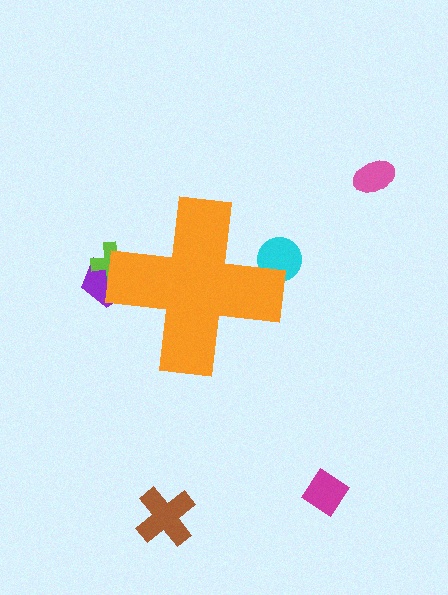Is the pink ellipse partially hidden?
No, the pink ellipse is fully visible.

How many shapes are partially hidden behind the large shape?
3 shapes are partially hidden.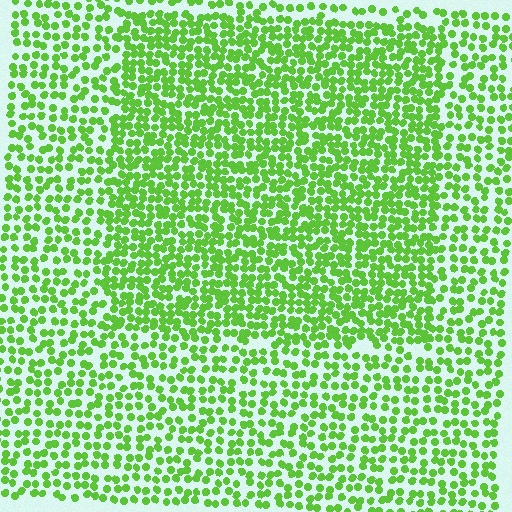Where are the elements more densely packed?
The elements are more densely packed inside the rectangle boundary.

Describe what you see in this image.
The image contains small lime elements arranged at two different densities. A rectangle-shaped region is visible where the elements are more densely packed than the surrounding area.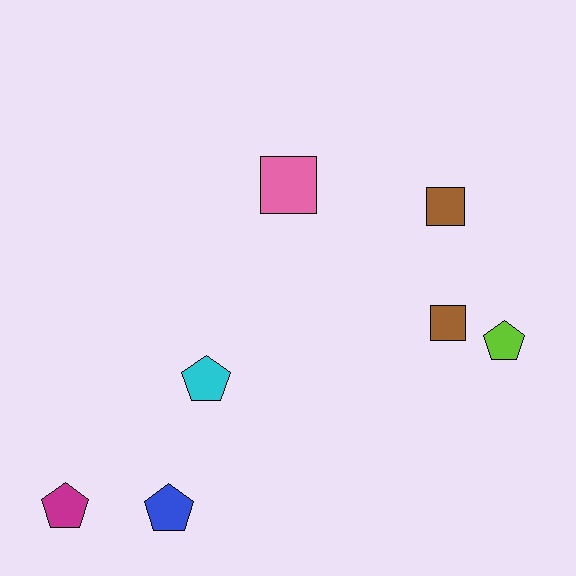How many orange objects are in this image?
There are no orange objects.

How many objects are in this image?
There are 7 objects.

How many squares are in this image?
There are 3 squares.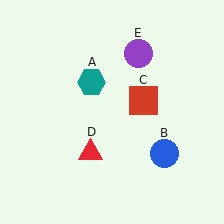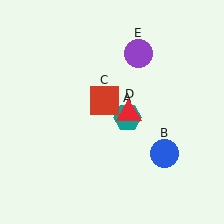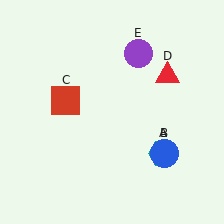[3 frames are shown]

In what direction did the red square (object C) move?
The red square (object C) moved left.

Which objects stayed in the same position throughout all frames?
Blue circle (object B) and purple circle (object E) remained stationary.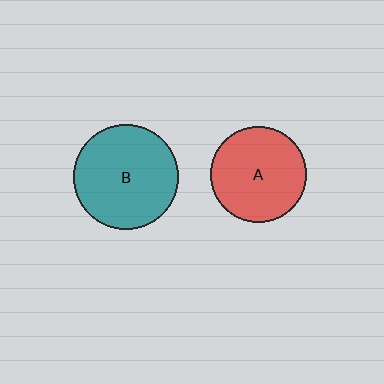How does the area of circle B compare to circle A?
Approximately 1.2 times.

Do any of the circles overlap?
No, none of the circles overlap.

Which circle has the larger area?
Circle B (teal).